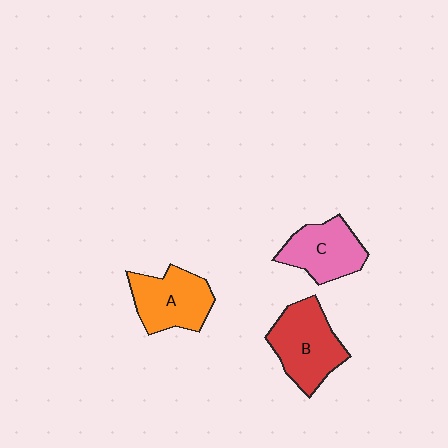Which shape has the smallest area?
Shape C (pink).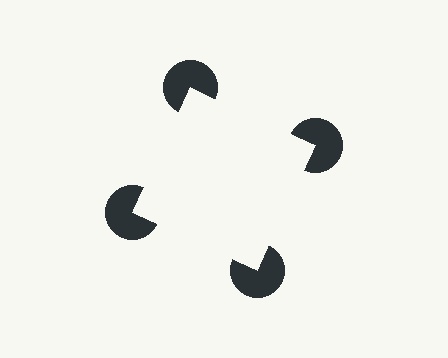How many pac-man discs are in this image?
There are 4 — one at each vertex of the illusory square.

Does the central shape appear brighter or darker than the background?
It typically appears slightly brighter than the background, even though no actual brightness change is drawn.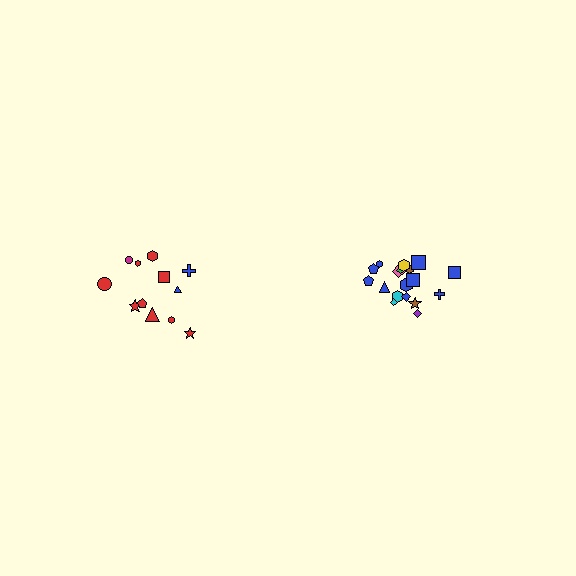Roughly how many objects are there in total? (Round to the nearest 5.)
Roughly 30 objects in total.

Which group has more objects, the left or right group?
The right group.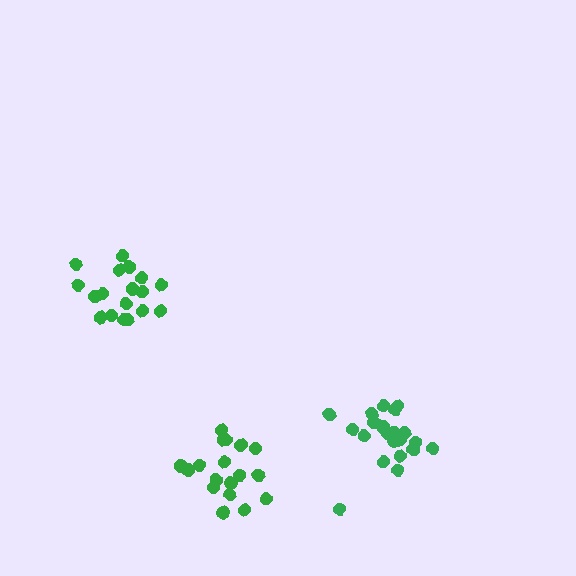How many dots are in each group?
Group 1: 18 dots, Group 2: 18 dots, Group 3: 21 dots (57 total).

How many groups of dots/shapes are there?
There are 3 groups.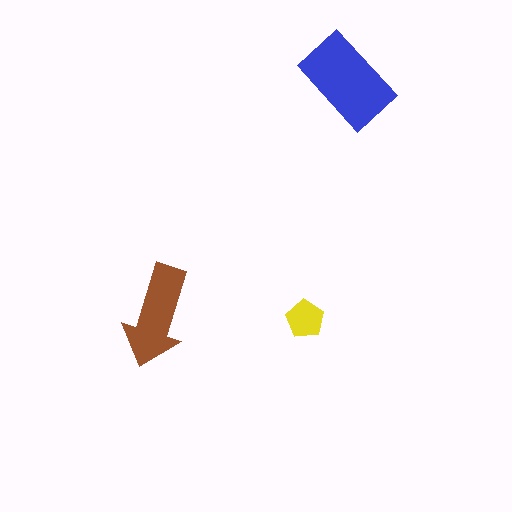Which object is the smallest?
The yellow pentagon.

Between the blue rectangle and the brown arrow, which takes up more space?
The blue rectangle.